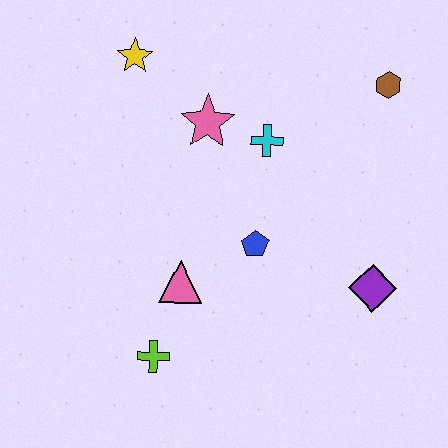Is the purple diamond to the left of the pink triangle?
No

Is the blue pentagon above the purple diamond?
Yes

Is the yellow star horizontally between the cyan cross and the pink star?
No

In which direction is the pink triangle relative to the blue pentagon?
The pink triangle is to the left of the blue pentagon.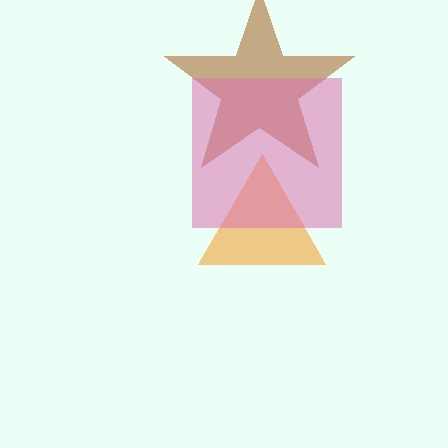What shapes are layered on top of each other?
The layered shapes are: an orange triangle, a brown star, a pink square.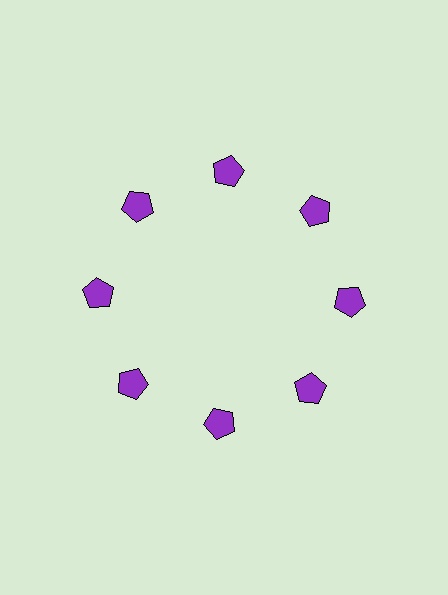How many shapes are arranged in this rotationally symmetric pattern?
There are 8 shapes, arranged in 8 groups of 1.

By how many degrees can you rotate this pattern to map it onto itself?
The pattern maps onto itself every 45 degrees of rotation.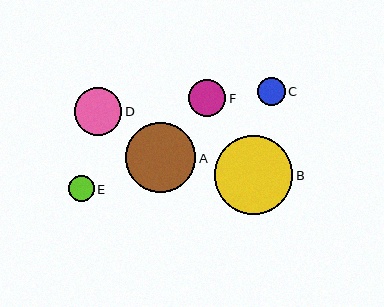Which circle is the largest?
Circle B is the largest with a size of approximately 78 pixels.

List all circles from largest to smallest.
From largest to smallest: B, A, D, F, C, E.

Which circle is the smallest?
Circle E is the smallest with a size of approximately 26 pixels.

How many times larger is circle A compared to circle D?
Circle A is approximately 1.5 times the size of circle D.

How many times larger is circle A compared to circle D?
Circle A is approximately 1.5 times the size of circle D.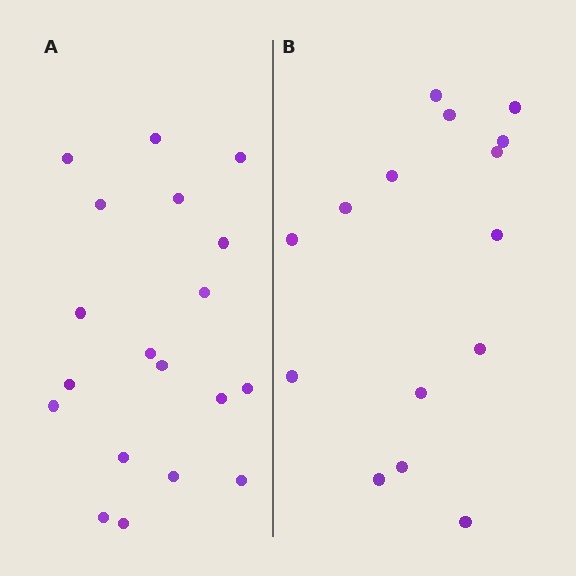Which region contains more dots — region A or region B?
Region A (the left region) has more dots.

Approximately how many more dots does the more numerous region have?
Region A has about 4 more dots than region B.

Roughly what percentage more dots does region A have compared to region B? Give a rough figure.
About 25% more.